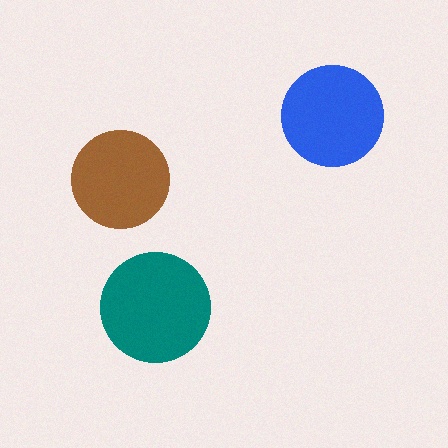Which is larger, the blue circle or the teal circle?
The teal one.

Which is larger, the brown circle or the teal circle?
The teal one.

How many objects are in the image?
There are 3 objects in the image.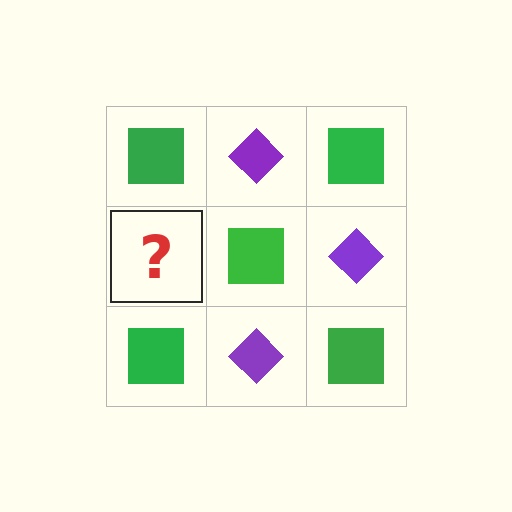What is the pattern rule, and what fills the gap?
The rule is that it alternates green square and purple diamond in a checkerboard pattern. The gap should be filled with a purple diamond.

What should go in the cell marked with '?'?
The missing cell should contain a purple diamond.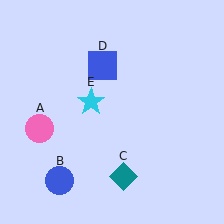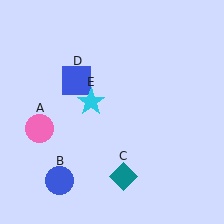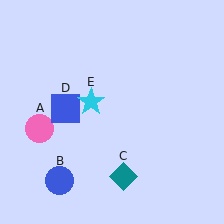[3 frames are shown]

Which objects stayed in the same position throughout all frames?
Pink circle (object A) and blue circle (object B) and teal diamond (object C) and cyan star (object E) remained stationary.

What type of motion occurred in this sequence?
The blue square (object D) rotated counterclockwise around the center of the scene.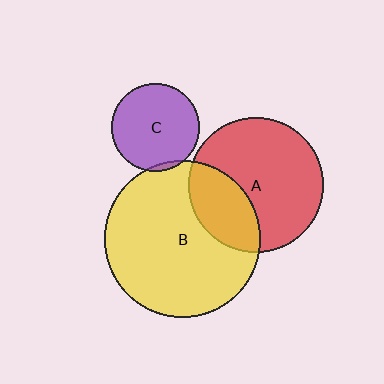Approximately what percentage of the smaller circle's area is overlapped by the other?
Approximately 30%.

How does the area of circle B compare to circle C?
Approximately 3.1 times.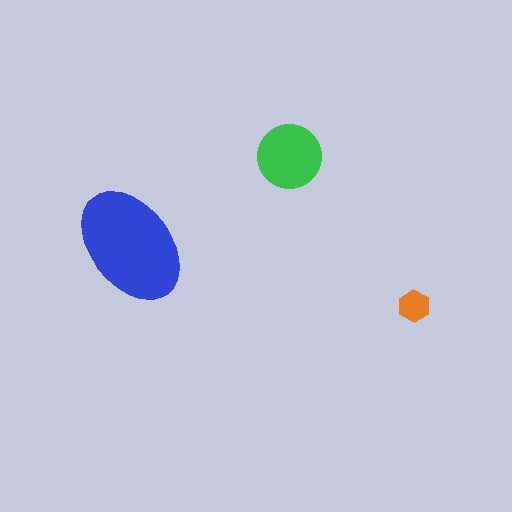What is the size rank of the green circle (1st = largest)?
2nd.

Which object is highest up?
The green circle is topmost.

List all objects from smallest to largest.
The orange hexagon, the green circle, the blue ellipse.